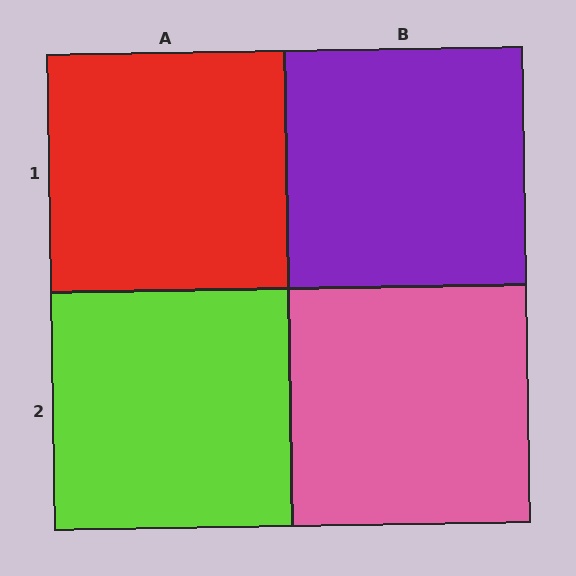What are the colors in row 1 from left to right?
Red, purple.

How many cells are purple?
1 cell is purple.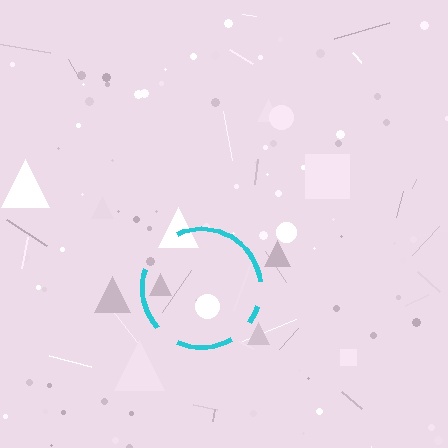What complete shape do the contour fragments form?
The contour fragments form a circle.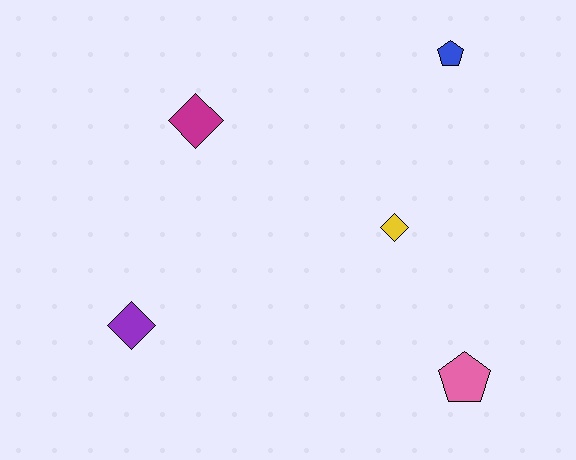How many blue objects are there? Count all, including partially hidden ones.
There is 1 blue object.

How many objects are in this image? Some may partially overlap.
There are 5 objects.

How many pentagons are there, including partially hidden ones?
There are 2 pentagons.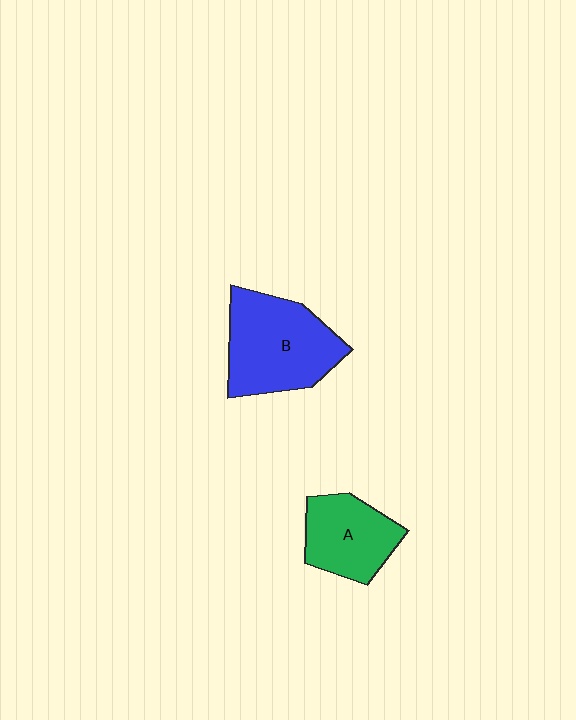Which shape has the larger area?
Shape B (blue).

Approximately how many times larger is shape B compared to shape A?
Approximately 1.5 times.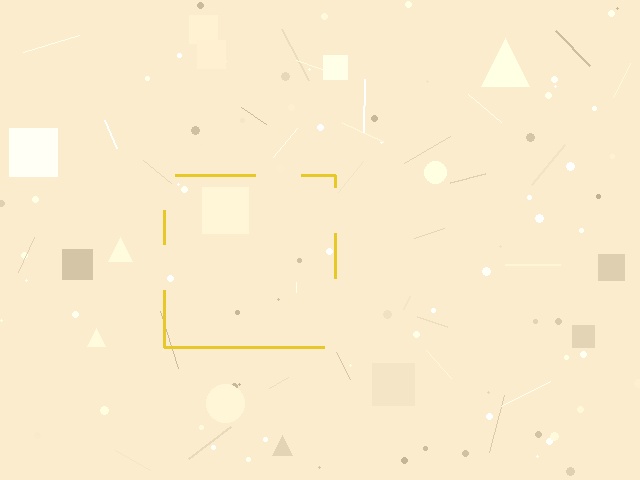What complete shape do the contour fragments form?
The contour fragments form a square.